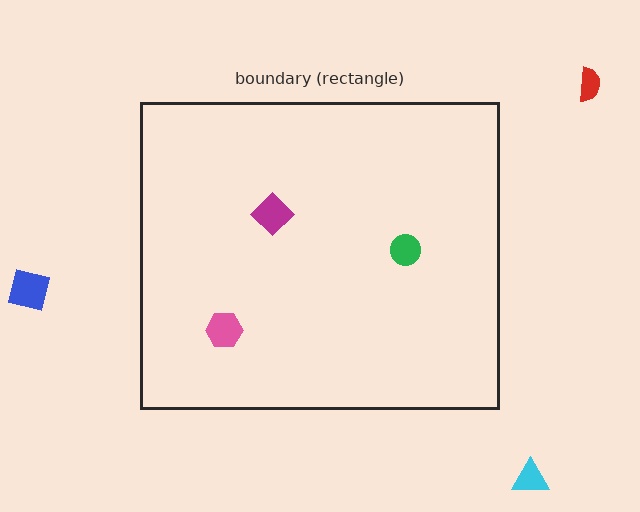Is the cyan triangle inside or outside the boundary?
Outside.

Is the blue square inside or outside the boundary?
Outside.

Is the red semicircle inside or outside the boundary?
Outside.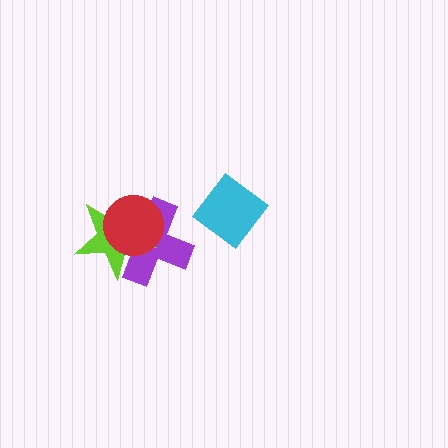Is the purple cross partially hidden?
Yes, it is partially covered by another shape.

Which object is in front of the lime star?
The red circle is in front of the lime star.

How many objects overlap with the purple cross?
2 objects overlap with the purple cross.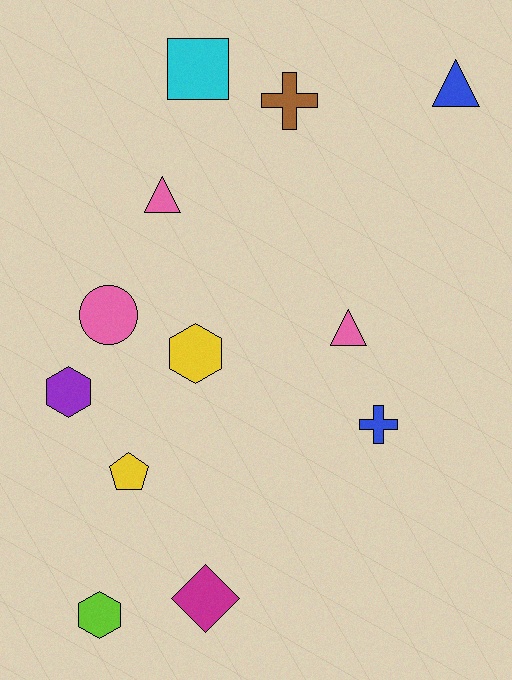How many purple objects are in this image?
There is 1 purple object.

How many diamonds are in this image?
There is 1 diamond.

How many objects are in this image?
There are 12 objects.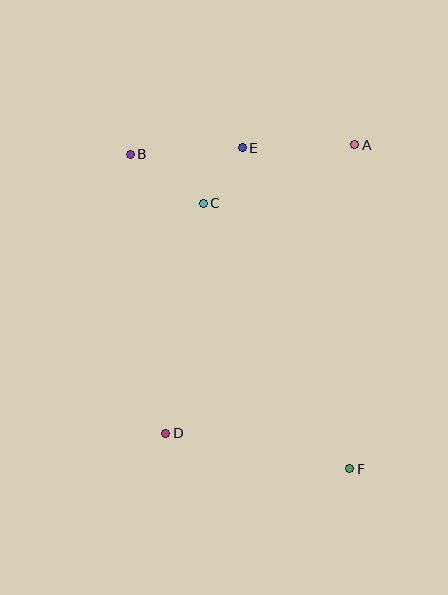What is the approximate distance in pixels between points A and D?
The distance between A and D is approximately 345 pixels.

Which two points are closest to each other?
Points C and E are closest to each other.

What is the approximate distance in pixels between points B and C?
The distance between B and C is approximately 88 pixels.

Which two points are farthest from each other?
Points B and F are farthest from each other.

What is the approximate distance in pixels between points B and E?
The distance between B and E is approximately 112 pixels.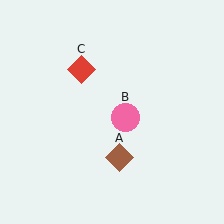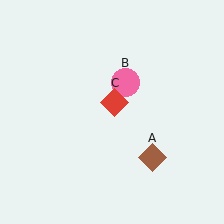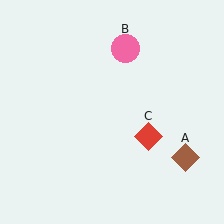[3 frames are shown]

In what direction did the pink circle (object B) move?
The pink circle (object B) moved up.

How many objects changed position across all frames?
3 objects changed position: brown diamond (object A), pink circle (object B), red diamond (object C).